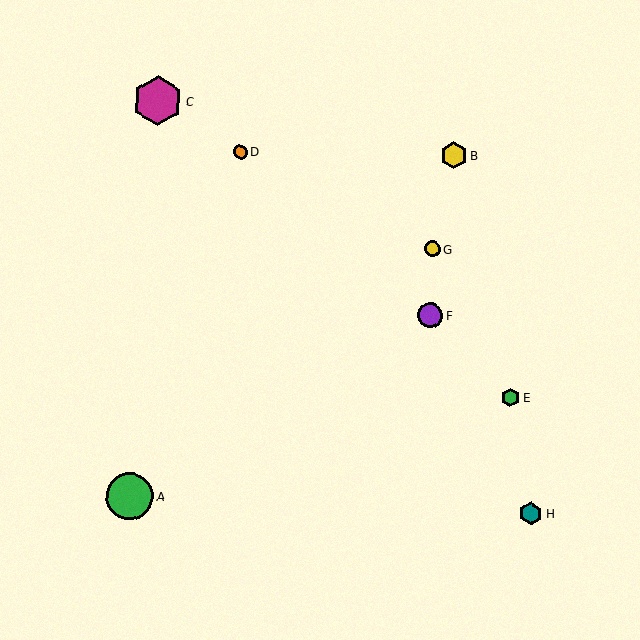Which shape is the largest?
The magenta hexagon (labeled C) is the largest.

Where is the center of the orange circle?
The center of the orange circle is at (240, 152).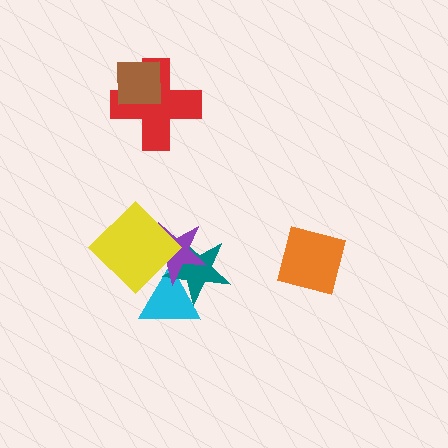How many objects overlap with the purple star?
3 objects overlap with the purple star.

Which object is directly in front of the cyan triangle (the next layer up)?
The teal star is directly in front of the cyan triangle.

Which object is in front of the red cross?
The brown square is in front of the red cross.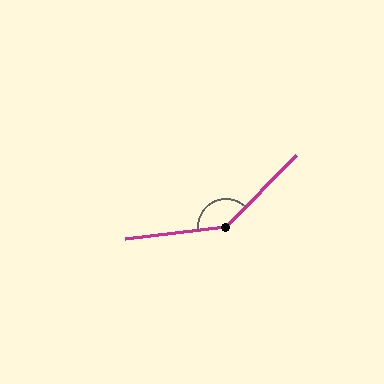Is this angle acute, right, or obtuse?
It is obtuse.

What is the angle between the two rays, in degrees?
Approximately 141 degrees.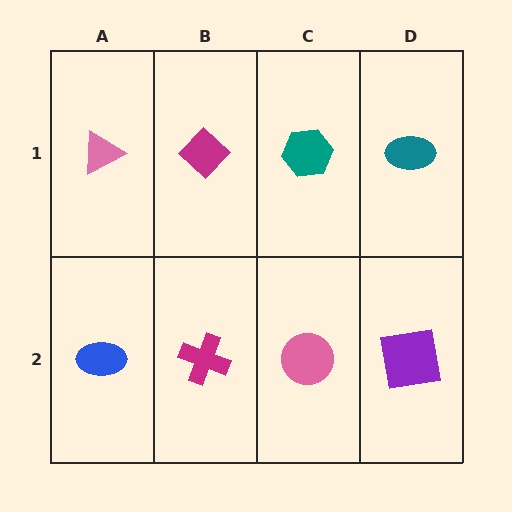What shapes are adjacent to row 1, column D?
A purple square (row 2, column D), a teal hexagon (row 1, column C).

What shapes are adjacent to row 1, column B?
A magenta cross (row 2, column B), a pink triangle (row 1, column A), a teal hexagon (row 1, column C).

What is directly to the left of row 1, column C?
A magenta diamond.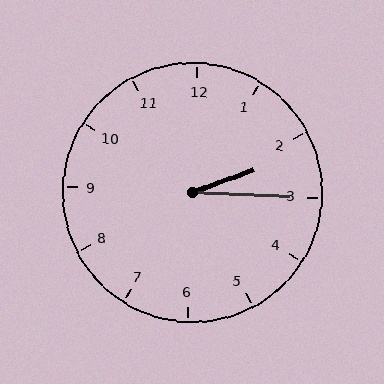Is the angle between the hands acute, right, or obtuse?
It is acute.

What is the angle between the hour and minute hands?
Approximately 22 degrees.